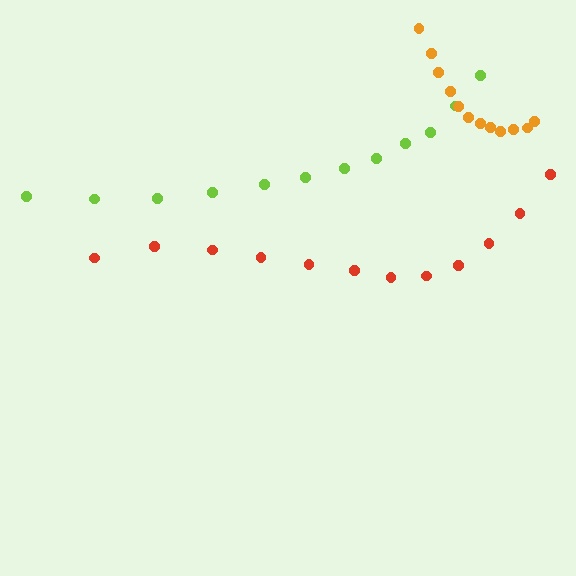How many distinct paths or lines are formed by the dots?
There are 3 distinct paths.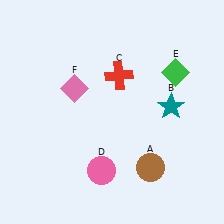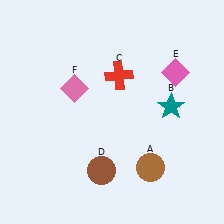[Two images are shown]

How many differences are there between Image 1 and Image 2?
There are 2 differences between the two images.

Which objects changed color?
D changed from pink to brown. E changed from green to pink.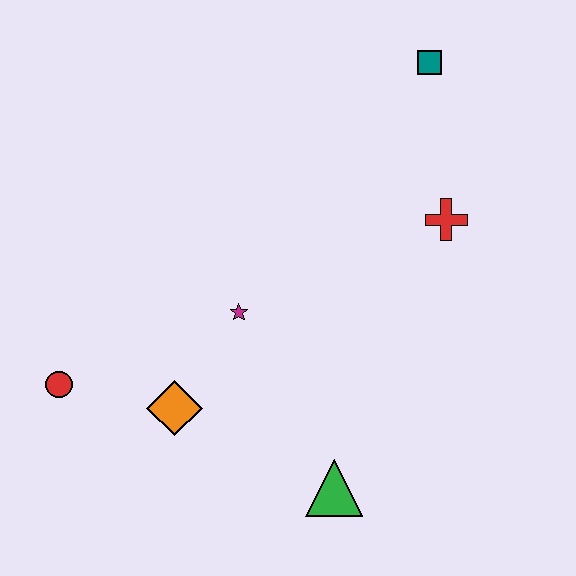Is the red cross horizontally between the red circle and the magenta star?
No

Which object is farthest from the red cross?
The red circle is farthest from the red cross.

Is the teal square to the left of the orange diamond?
No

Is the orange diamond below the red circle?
Yes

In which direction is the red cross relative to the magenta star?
The red cross is to the right of the magenta star.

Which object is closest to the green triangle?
The orange diamond is closest to the green triangle.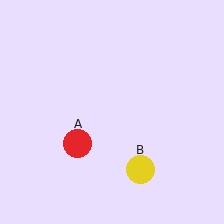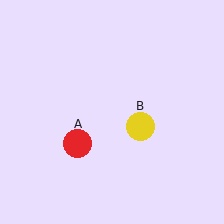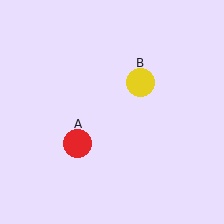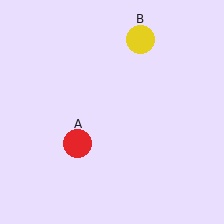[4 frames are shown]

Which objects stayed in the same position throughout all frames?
Red circle (object A) remained stationary.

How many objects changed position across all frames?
1 object changed position: yellow circle (object B).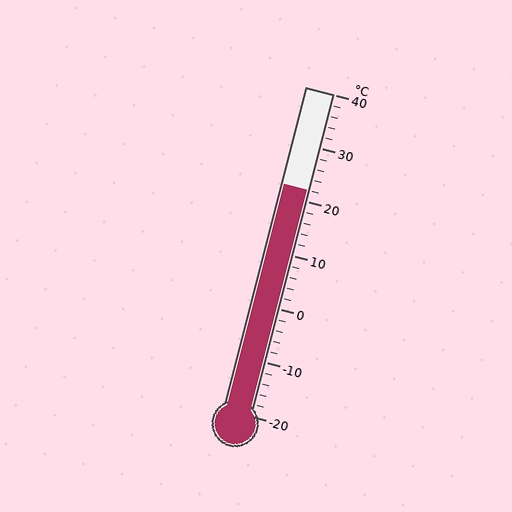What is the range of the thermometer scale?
The thermometer scale ranges from -20°C to 40°C.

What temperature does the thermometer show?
The thermometer shows approximately 22°C.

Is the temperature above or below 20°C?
The temperature is above 20°C.